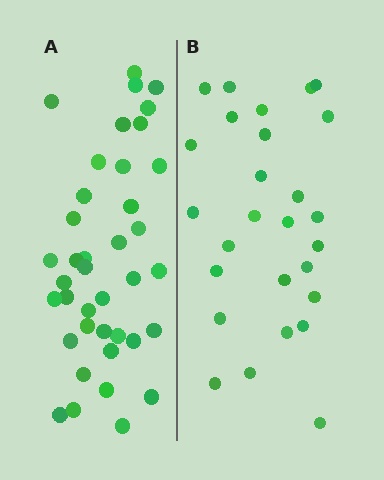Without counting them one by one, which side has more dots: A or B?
Region A (the left region) has more dots.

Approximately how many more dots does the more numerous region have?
Region A has roughly 12 or so more dots than region B.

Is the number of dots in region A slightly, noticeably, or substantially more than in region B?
Region A has noticeably more, but not dramatically so. The ratio is roughly 1.4 to 1.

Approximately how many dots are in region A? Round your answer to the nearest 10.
About 40 dots. (The exact count is 39, which rounds to 40.)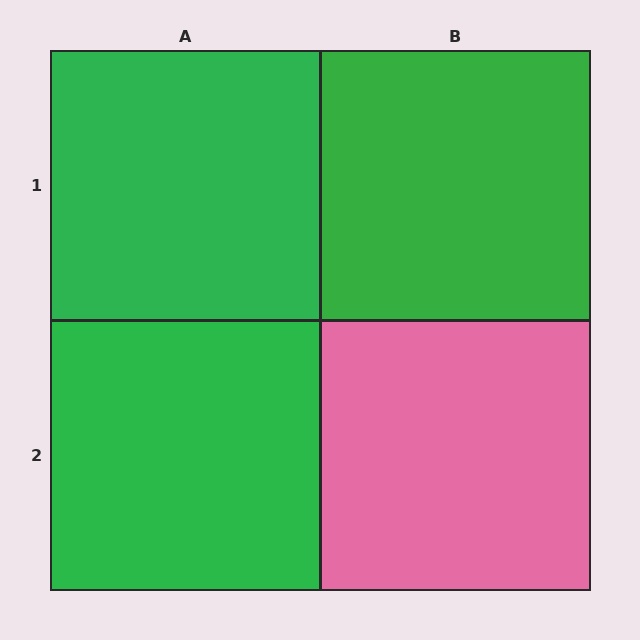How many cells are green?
3 cells are green.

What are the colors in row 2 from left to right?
Green, pink.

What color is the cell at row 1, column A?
Green.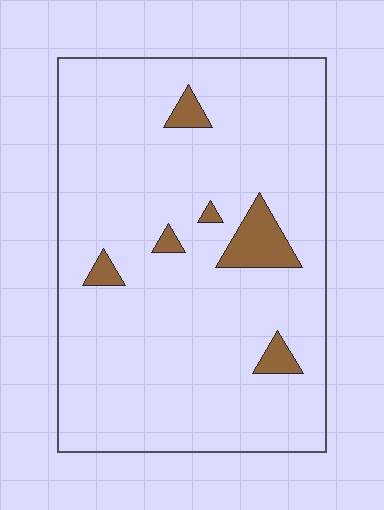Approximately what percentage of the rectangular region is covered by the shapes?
Approximately 5%.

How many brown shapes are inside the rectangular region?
6.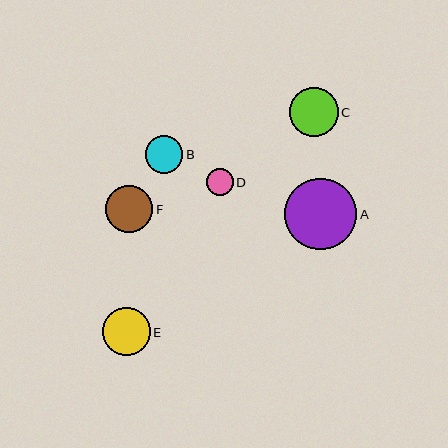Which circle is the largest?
Circle A is the largest with a size of approximately 72 pixels.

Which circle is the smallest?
Circle D is the smallest with a size of approximately 27 pixels.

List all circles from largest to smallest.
From largest to smallest: A, C, E, F, B, D.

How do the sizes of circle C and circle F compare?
Circle C and circle F are approximately the same size.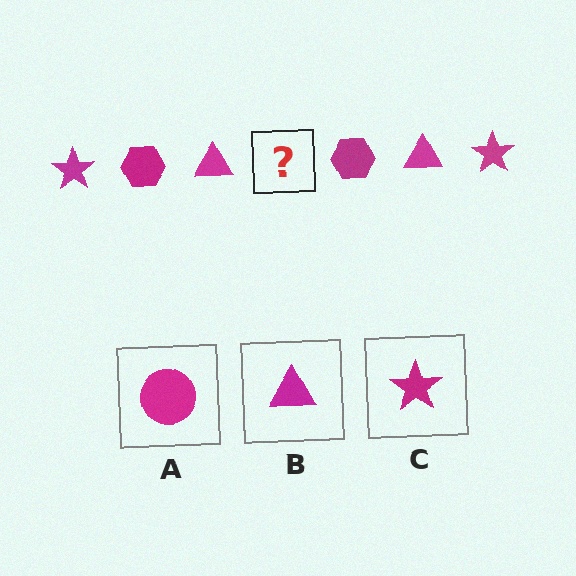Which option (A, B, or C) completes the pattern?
C.